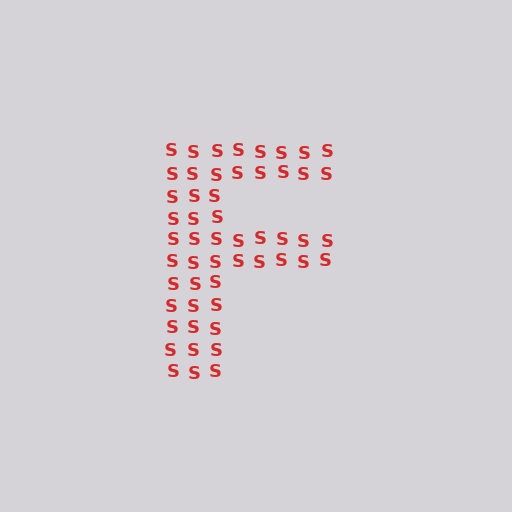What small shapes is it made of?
It is made of small letter S's.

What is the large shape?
The large shape is the letter F.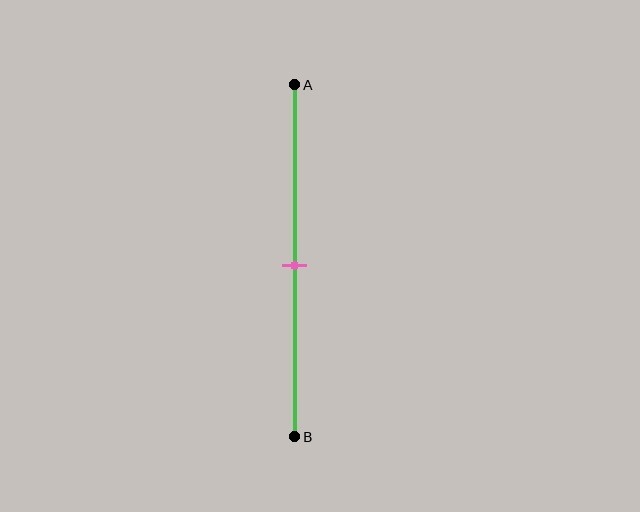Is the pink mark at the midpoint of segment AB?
Yes, the mark is approximately at the midpoint.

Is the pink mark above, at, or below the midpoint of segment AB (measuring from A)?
The pink mark is approximately at the midpoint of segment AB.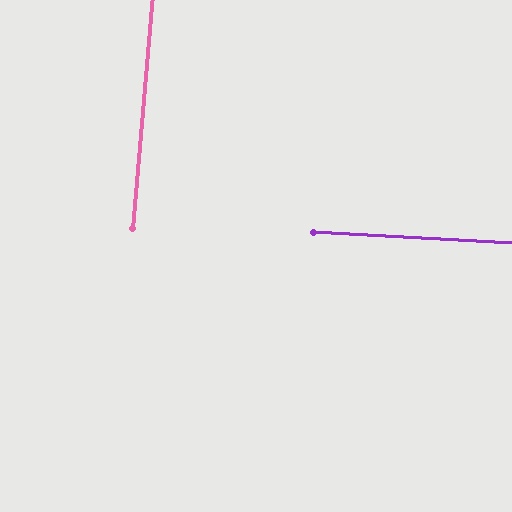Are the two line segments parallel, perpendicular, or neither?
Perpendicular — they meet at approximately 88°.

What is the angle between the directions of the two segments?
Approximately 88 degrees.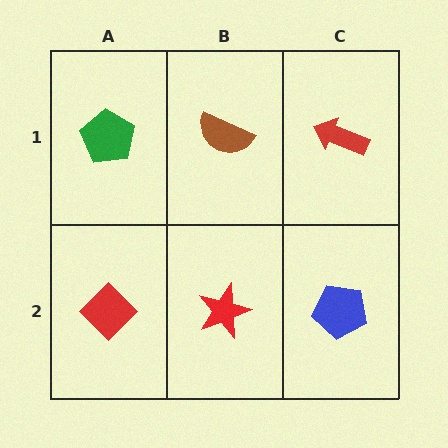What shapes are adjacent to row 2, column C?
A red arrow (row 1, column C), a red star (row 2, column B).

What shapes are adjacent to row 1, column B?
A red star (row 2, column B), a green pentagon (row 1, column A), a red arrow (row 1, column C).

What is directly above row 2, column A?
A green pentagon.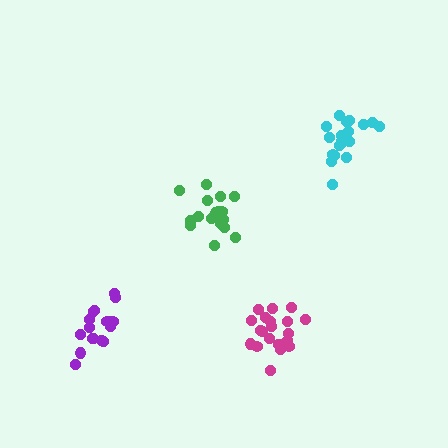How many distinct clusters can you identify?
There are 4 distinct clusters.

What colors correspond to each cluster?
The clusters are colored: cyan, green, magenta, purple.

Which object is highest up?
The cyan cluster is topmost.